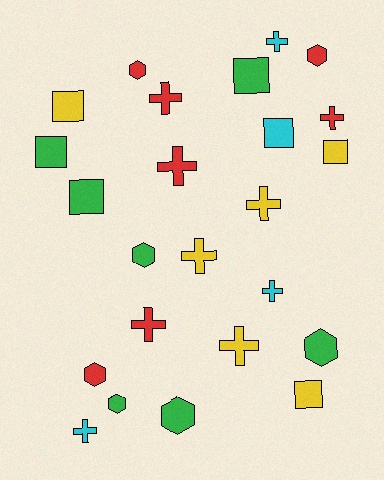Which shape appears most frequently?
Cross, with 10 objects.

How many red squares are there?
There are no red squares.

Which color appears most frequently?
Green, with 7 objects.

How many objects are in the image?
There are 24 objects.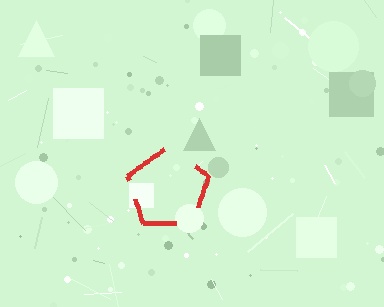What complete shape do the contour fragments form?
The contour fragments form a pentagon.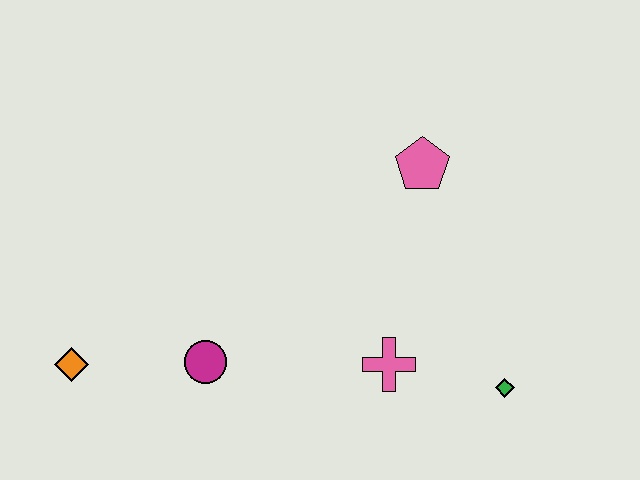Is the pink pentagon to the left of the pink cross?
No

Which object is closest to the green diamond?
The pink cross is closest to the green diamond.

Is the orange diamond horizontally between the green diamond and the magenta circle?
No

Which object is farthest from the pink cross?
The orange diamond is farthest from the pink cross.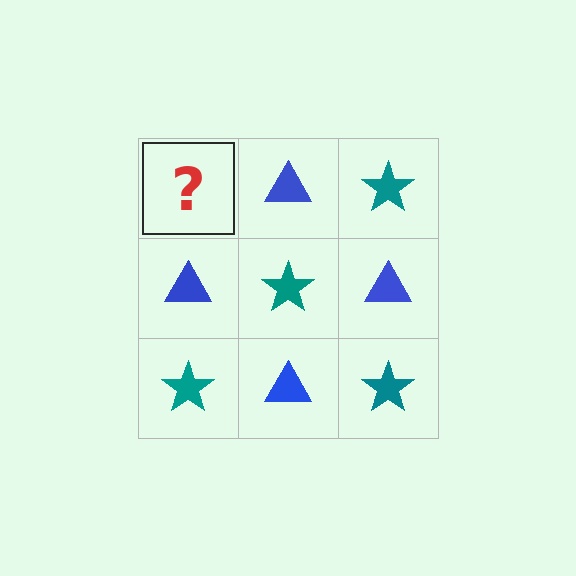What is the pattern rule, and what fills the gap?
The rule is that it alternates teal star and blue triangle in a checkerboard pattern. The gap should be filled with a teal star.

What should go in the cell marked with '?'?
The missing cell should contain a teal star.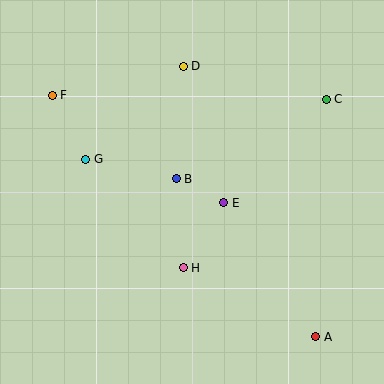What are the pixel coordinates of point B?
Point B is at (176, 179).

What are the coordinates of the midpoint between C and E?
The midpoint between C and E is at (275, 151).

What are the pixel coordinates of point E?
Point E is at (224, 203).